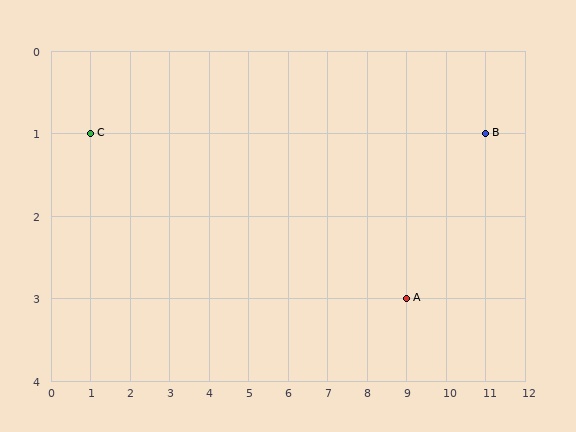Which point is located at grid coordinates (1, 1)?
Point C is at (1, 1).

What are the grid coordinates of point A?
Point A is at grid coordinates (9, 3).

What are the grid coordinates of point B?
Point B is at grid coordinates (11, 1).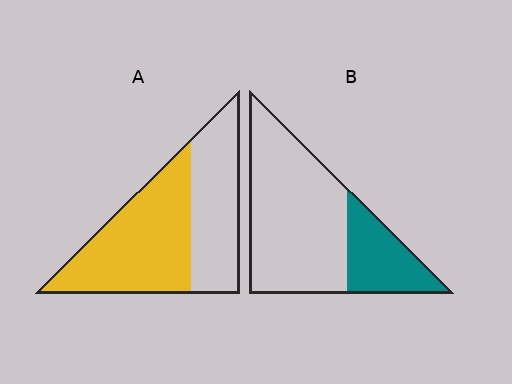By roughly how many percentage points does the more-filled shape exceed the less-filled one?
By roughly 30 percentage points (A over B).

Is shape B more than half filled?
No.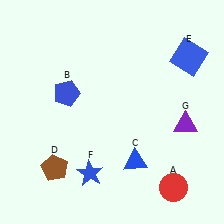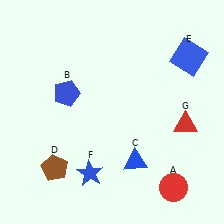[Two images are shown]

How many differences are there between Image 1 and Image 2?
There is 1 difference between the two images.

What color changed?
The triangle (G) changed from purple in Image 1 to red in Image 2.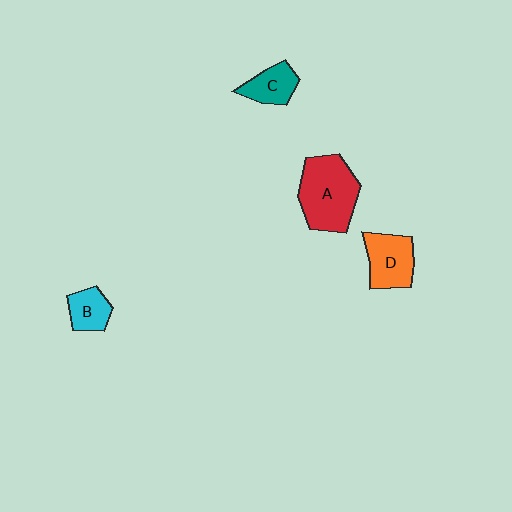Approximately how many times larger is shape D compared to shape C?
Approximately 1.4 times.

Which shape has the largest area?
Shape A (red).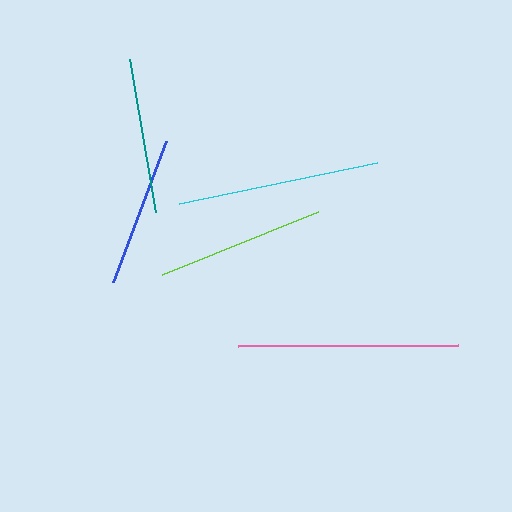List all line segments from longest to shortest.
From longest to shortest: pink, cyan, lime, teal, blue.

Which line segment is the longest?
The pink line is the longest at approximately 220 pixels.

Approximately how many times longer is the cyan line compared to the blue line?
The cyan line is approximately 1.3 times the length of the blue line.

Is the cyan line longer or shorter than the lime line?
The cyan line is longer than the lime line.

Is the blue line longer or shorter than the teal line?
The teal line is longer than the blue line.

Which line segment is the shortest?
The blue line is the shortest at approximately 151 pixels.